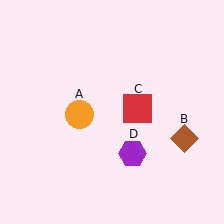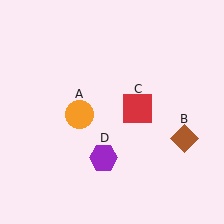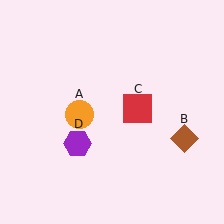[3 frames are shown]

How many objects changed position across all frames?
1 object changed position: purple hexagon (object D).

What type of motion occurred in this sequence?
The purple hexagon (object D) rotated clockwise around the center of the scene.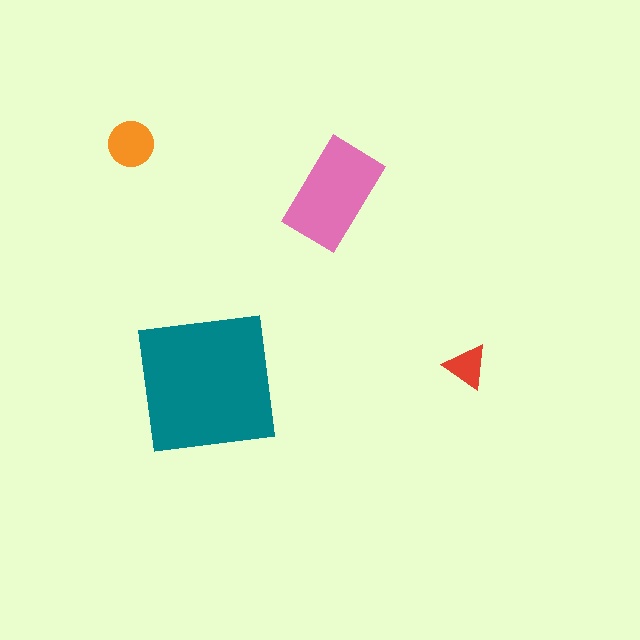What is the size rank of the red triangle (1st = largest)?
4th.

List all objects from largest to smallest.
The teal square, the pink rectangle, the orange circle, the red triangle.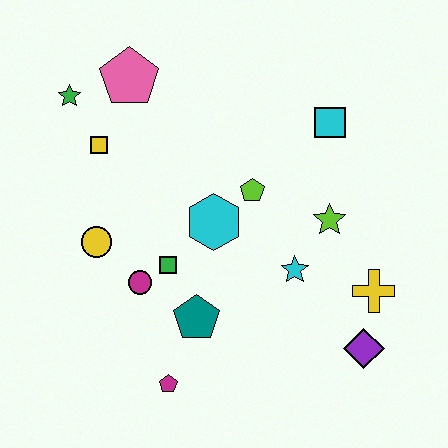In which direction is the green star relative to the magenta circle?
The green star is above the magenta circle.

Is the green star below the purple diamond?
No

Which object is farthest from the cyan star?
The green star is farthest from the cyan star.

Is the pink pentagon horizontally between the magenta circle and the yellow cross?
No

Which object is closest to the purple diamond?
The yellow cross is closest to the purple diamond.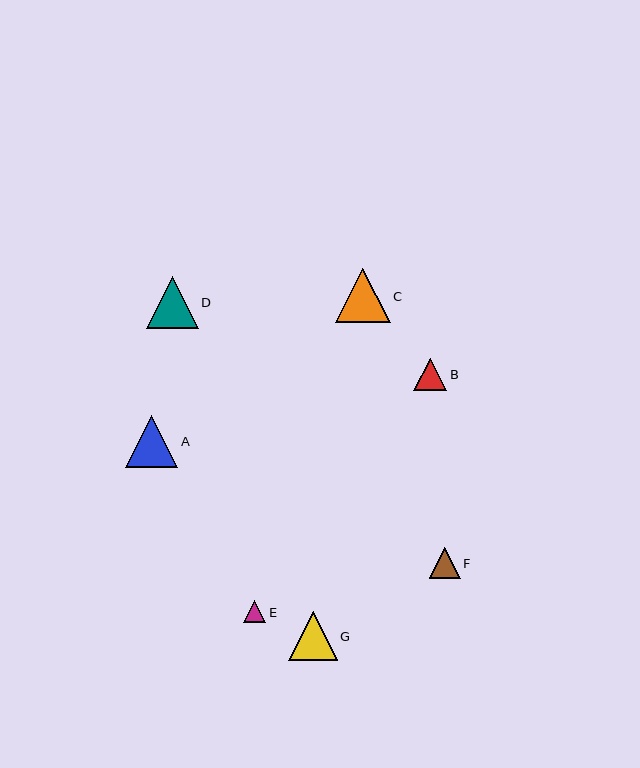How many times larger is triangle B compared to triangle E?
Triangle B is approximately 1.5 times the size of triangle E.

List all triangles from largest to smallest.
From largest to smallest: C, A, D, G, B, F, E.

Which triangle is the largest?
Triangle C is the largest with a size of approximately 55 pixels.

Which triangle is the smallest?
Triangle E is the smallest with a size of approximately 23 pixels.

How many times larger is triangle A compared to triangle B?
Triangle A is approximately 1.6 times the size of triangle B.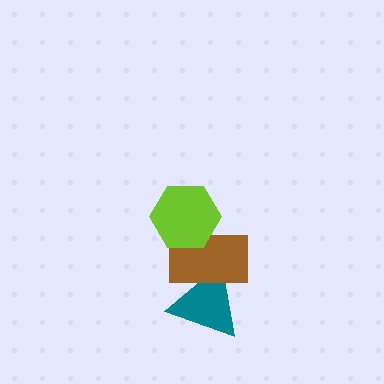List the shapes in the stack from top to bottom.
From top to bottom: the lime hexagon, the brown rectangle, the teal triangle.